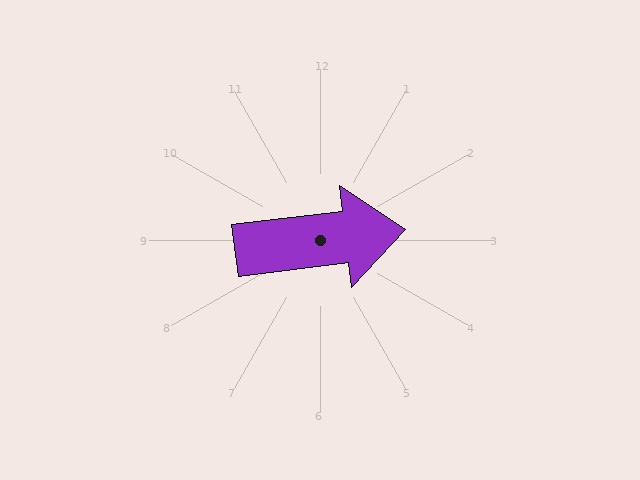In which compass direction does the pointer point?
East.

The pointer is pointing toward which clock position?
Roughly 3 o'clock.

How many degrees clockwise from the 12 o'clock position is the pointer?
Approximately 83 degrees.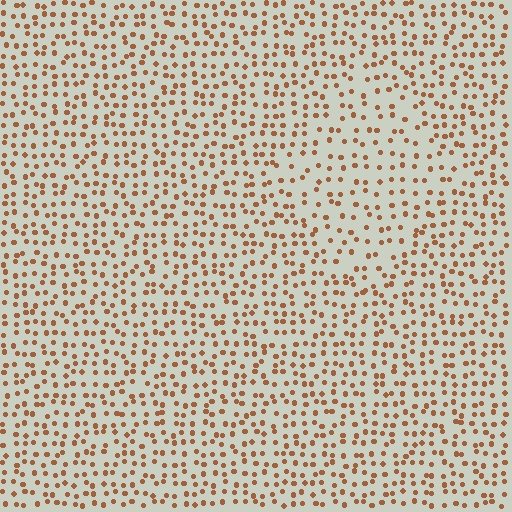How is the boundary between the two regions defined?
The boundary is defined by a change in element density (approximately 1.5x ratio). All elements are the same color, size, and shape.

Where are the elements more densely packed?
The elements are more densely packed outside the diamond boundary.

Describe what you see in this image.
The image contains small brown elements arranged at two different densities. A diamond-shaped region is visible where the elements are less densely packed than the surrounding area.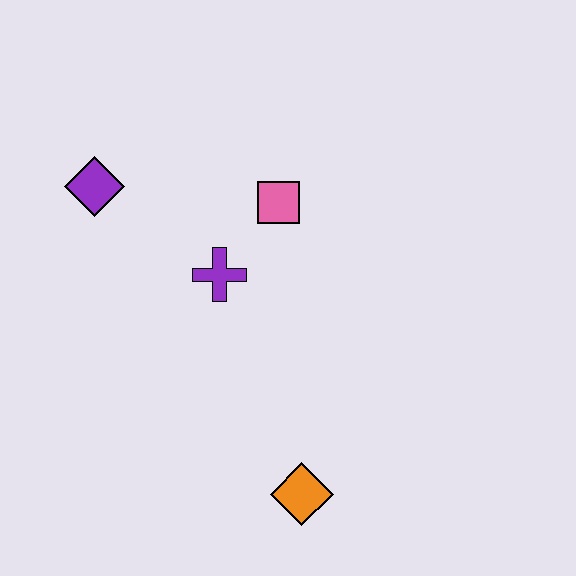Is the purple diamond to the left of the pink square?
Yes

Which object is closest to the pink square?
The purple cross is closest to the pink square.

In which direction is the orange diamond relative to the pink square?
The orange diamond is below the pink square.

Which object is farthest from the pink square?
The orange diamond is farthest from the pink square.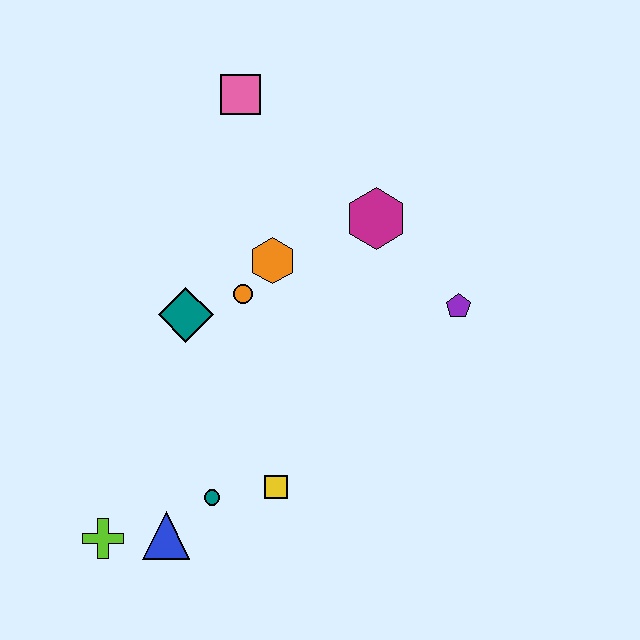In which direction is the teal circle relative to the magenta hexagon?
The teal circle is below the magenta hexagon.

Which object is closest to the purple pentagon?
The magenta hexagon is closest to the purple pentagon.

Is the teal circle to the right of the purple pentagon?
No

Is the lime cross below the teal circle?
Yes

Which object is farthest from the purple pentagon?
The lime cross is farthest from the purple pentagon.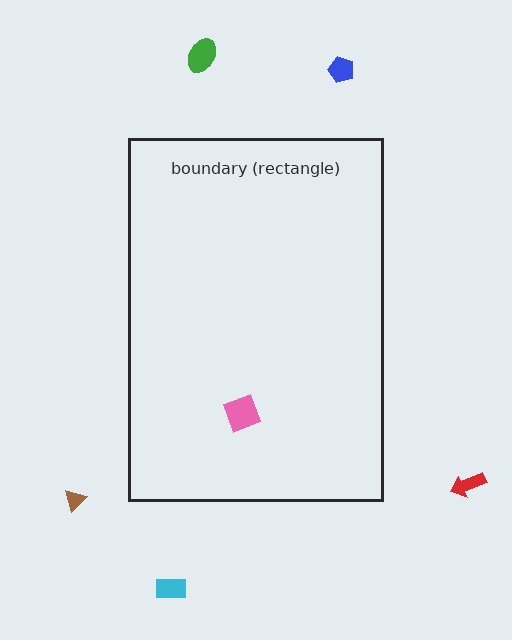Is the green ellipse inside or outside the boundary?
Outside.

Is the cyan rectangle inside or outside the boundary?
Outside.